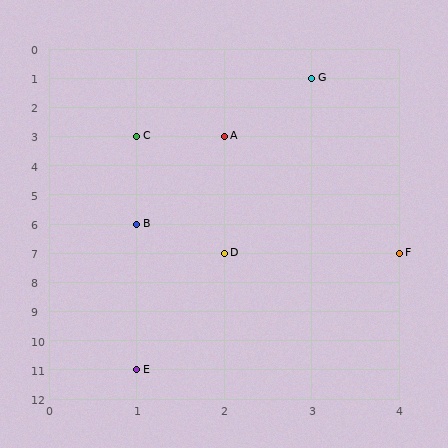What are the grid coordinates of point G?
Point G is at grid coordinates (3, 1).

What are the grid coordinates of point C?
Point C is at grid coordinates (1, 3).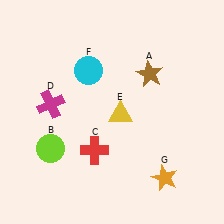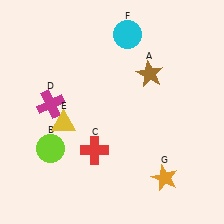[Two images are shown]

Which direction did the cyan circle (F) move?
The cyan circle (F) moved right.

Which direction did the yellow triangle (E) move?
The yellow triangle (E) moved left.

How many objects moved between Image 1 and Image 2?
2 objects moved between the two images.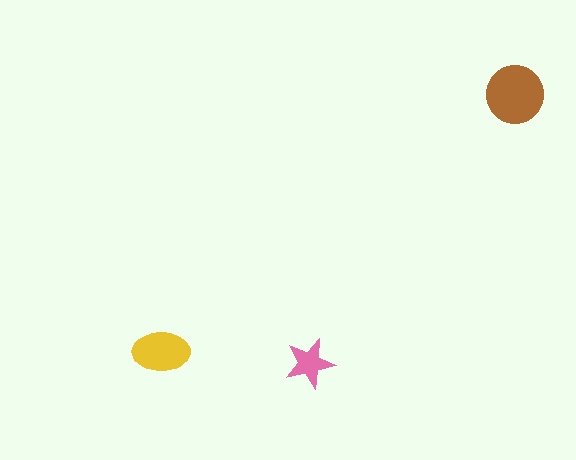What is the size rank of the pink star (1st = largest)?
3rd.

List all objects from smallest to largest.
The pink star, the yellow ellipse, the brown circle.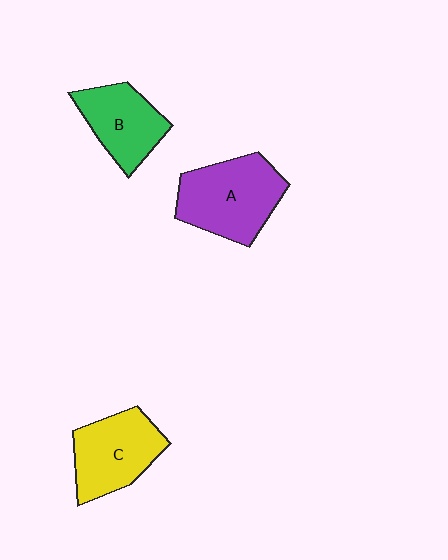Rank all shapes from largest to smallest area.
From largest to smallest: A (purple), C (yellow), B (green).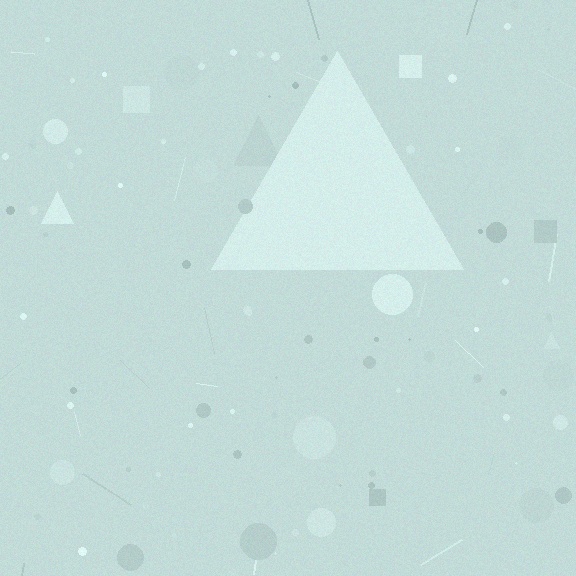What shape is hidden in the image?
A triangle is hidden in the image.